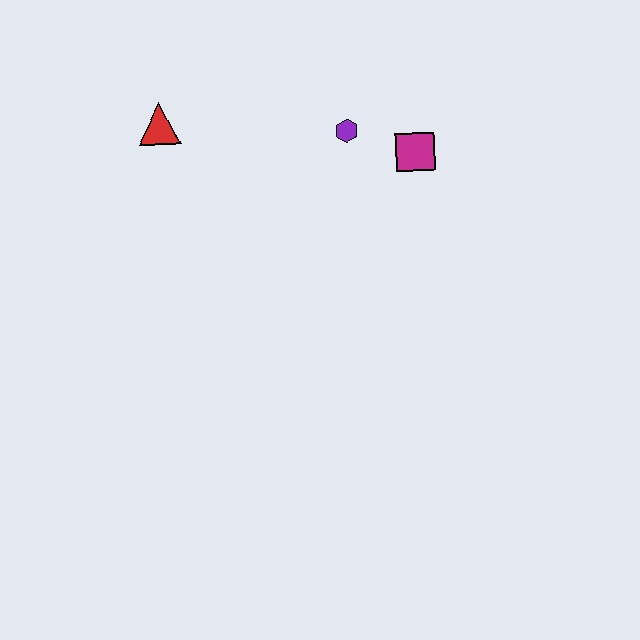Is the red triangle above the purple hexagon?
Yes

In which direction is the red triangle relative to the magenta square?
The red triangle is to the left of the magenta square.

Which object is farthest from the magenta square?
The red triangle is farthest from the magenta square.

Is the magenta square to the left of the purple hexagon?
No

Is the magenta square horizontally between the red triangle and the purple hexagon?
No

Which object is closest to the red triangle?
The purple hexagon is closest to the red triangle.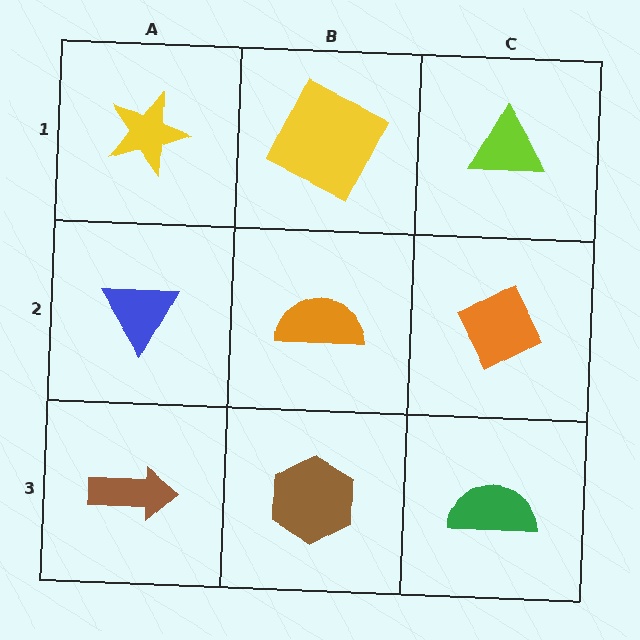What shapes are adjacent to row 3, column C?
An orange diamond (row 2, column C), a brown hexagon (row 3, column B).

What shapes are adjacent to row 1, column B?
An orange semicircle (row 2, column B), a yellow star (row 1, column A), a lime triangle (row 1, column C).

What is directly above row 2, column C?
A lime triangle.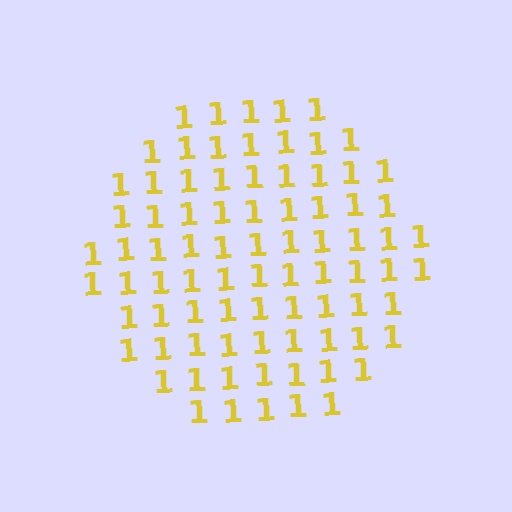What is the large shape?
The large shape is a circle.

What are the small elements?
The small elements are digit 1's.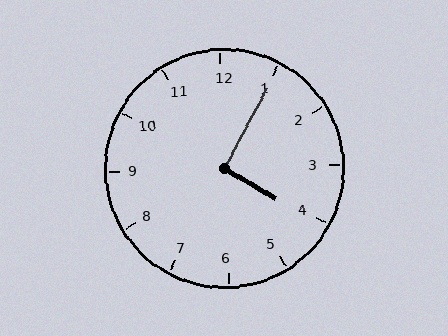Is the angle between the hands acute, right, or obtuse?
It is right.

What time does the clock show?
4:05.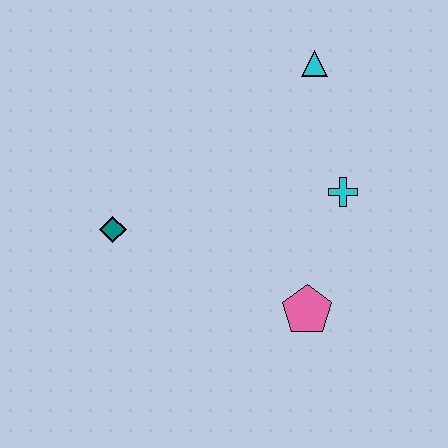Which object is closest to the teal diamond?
The pink pentagon is closest to the teal diamond.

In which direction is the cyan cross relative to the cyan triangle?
The cyan cross is below the cyan triangle.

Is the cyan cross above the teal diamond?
Yes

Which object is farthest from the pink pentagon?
The cyan triangle is farthest from the pink pentagon.